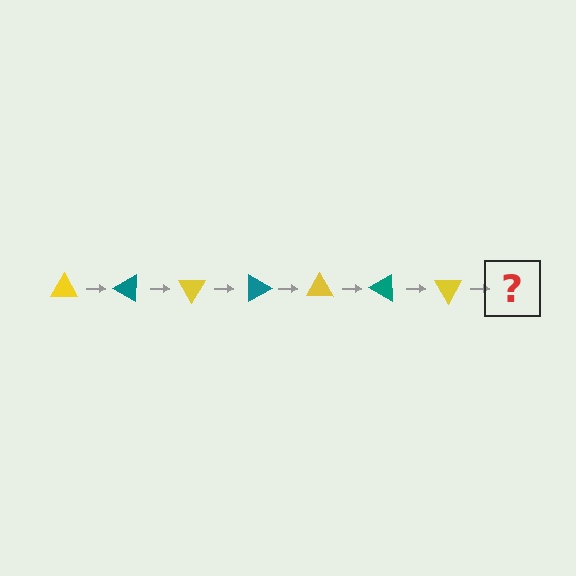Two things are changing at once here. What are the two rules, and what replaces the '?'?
The two rules are that it rotates 30 degrees each step and the color cycles through yellow and teal. The '?' should be a teal triangle, rotated 210 degrees from the start.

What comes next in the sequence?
The next element should be a teal triangle, rotated 210 degrees from the start.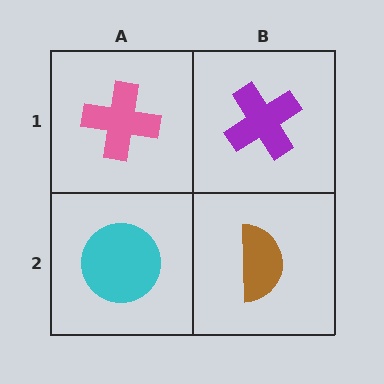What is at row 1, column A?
A pink cross.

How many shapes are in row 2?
2 shapes.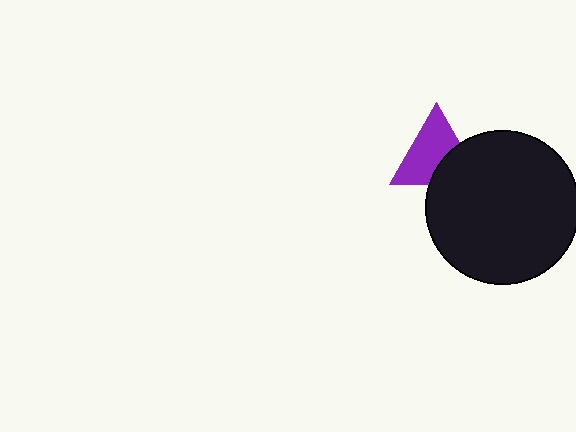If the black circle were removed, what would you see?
You would see the complete purple triangle.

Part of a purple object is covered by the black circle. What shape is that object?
It is a triangle.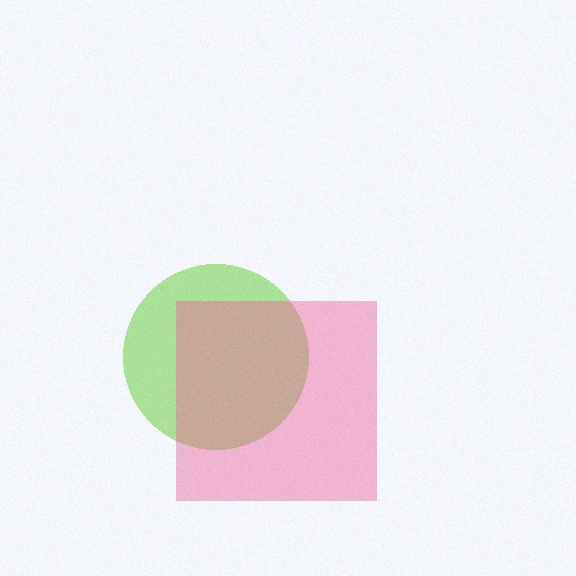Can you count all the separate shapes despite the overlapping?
Yes, there are 2 separate shapes.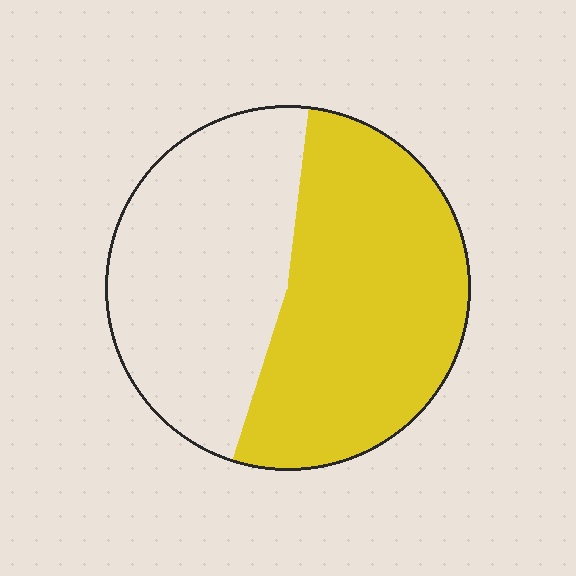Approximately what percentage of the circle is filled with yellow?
Approximately 55%.